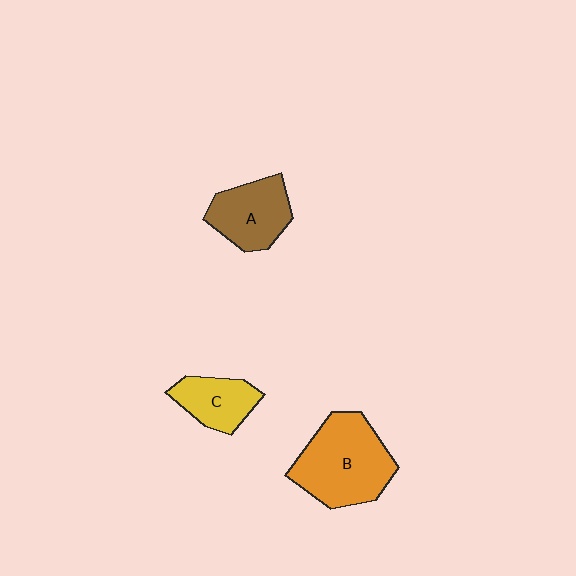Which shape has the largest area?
Shape B (orange).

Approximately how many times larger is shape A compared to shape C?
Approximately 1.3 times.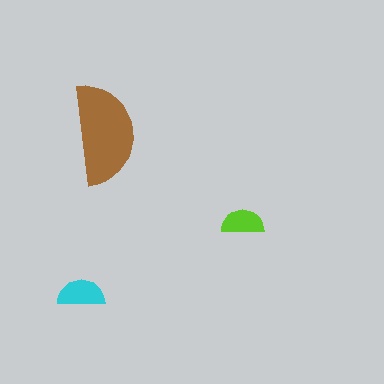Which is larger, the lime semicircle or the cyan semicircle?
The cyan one.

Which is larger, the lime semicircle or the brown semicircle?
The brown one.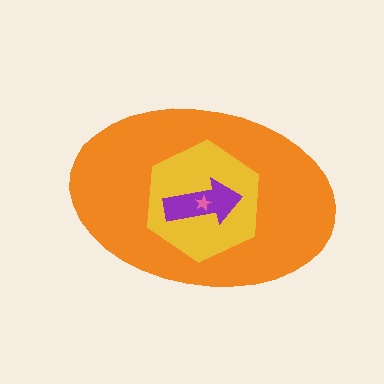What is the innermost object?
The pink star.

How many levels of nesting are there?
4.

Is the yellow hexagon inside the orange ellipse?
Yes.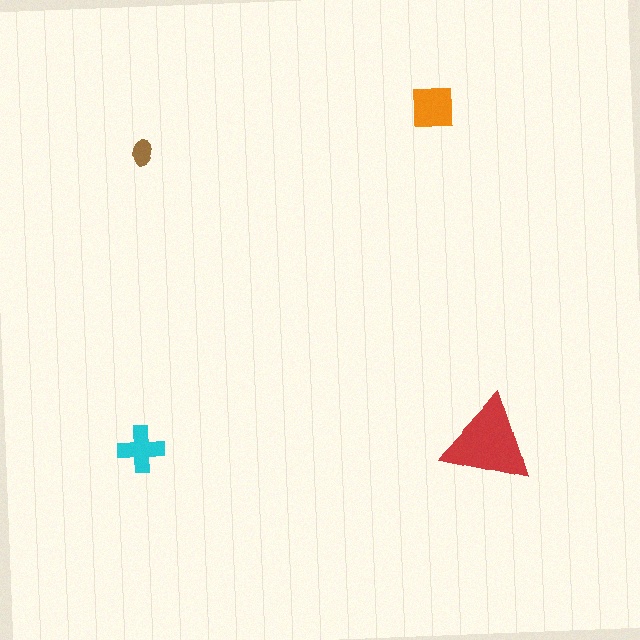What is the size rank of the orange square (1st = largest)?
2nd.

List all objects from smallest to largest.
The brown ellipse, the cyan cross, the orange square, the red triangle.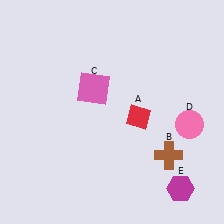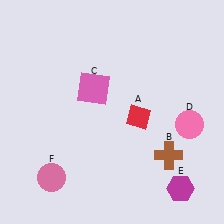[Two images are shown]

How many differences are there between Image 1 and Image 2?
There is 1 difference between the two images.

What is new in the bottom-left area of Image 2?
A pink circle (F) was added in the bottom-left area of Image 2.